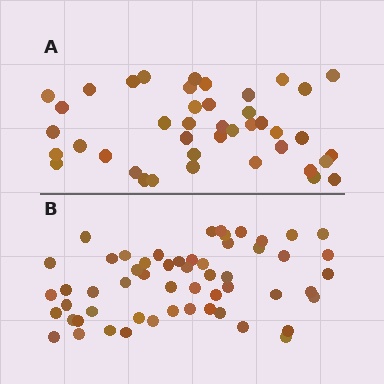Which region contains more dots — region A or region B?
Region B (the bottom region) has more dots.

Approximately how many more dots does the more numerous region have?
Region B has approximately 15 more dots than region A.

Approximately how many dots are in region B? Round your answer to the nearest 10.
About 60 dots. (The exact count is 56, which rounds to 60.)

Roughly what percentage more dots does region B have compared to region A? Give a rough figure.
About 35% more.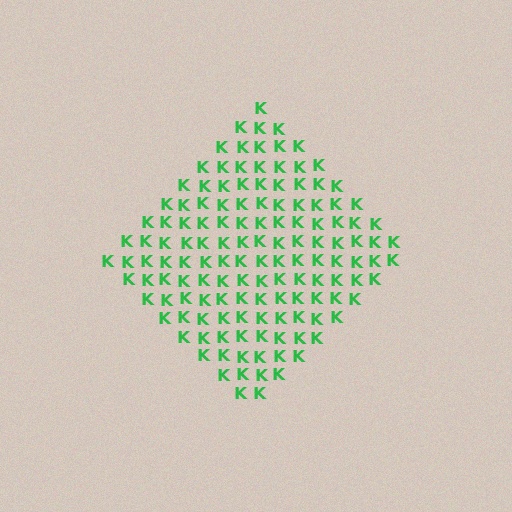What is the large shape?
The large shape is a diamond.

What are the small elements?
The small elements are letter K's.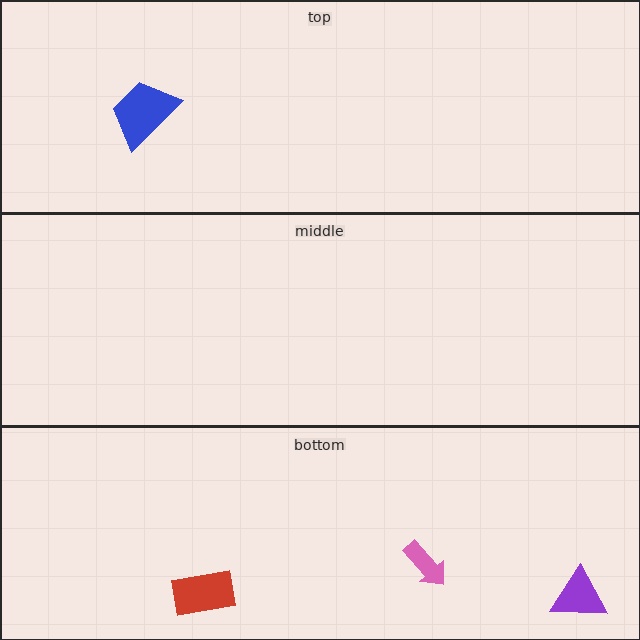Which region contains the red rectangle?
The bottom region.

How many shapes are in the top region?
1.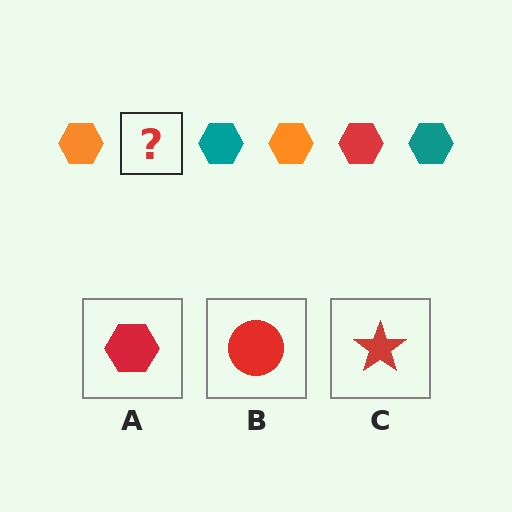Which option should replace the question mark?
Option A.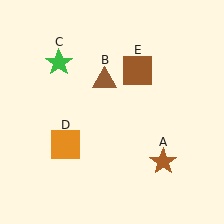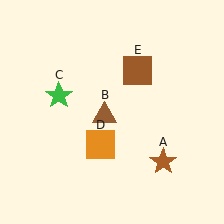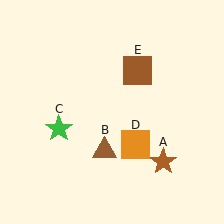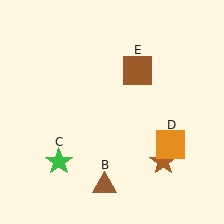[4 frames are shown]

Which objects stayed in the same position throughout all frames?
Brown star (object A) and brown square (object E) remained stationary.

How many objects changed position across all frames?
3 objects changed position: brown triangle (object B), green star (object C), orange square (object D).